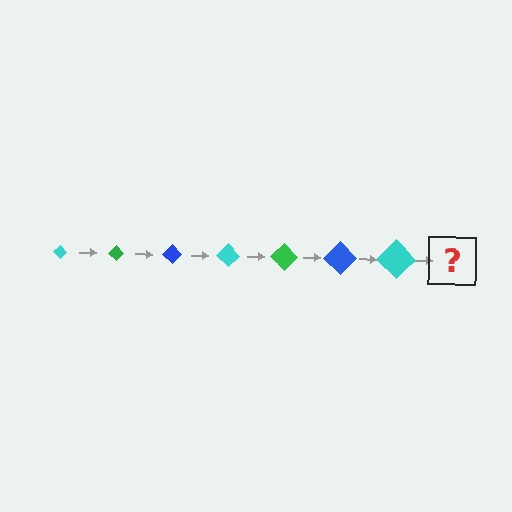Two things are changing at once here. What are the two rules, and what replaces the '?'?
The two rules are that the diamond grows larger each step and the color cycles through cyan, green, and blue. The '?' should be a green diamond, larger than the previous one.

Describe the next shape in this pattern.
It should be a green diamond, larger than the previous one.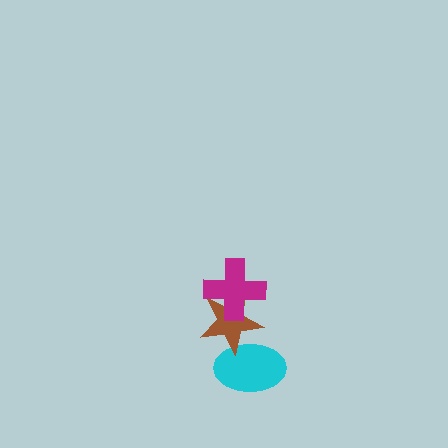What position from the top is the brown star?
The brown star is 2nd from the top.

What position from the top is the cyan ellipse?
The cyan ellipse is 3rd from the top.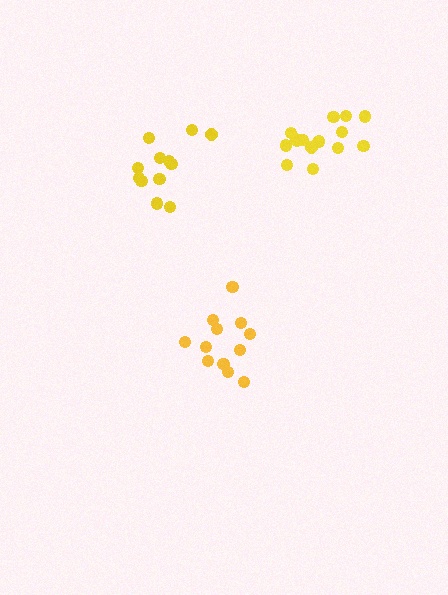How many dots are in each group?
Group 1: 12 dots, Group 2: 16 dots, Group 3: 12 dots (40 total).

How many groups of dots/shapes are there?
There are 3 groups.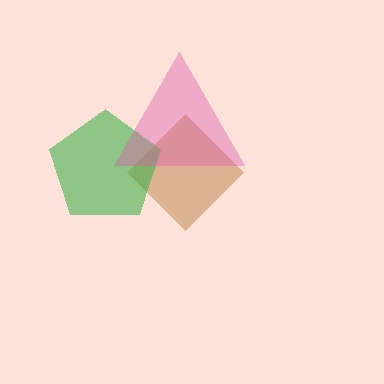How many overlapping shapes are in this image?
There are 3 overlapping shapes in the image.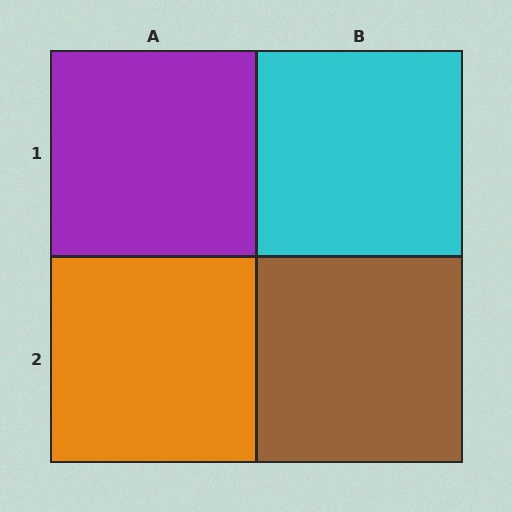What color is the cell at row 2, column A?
Orange.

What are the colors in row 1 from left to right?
Purple, cyan.